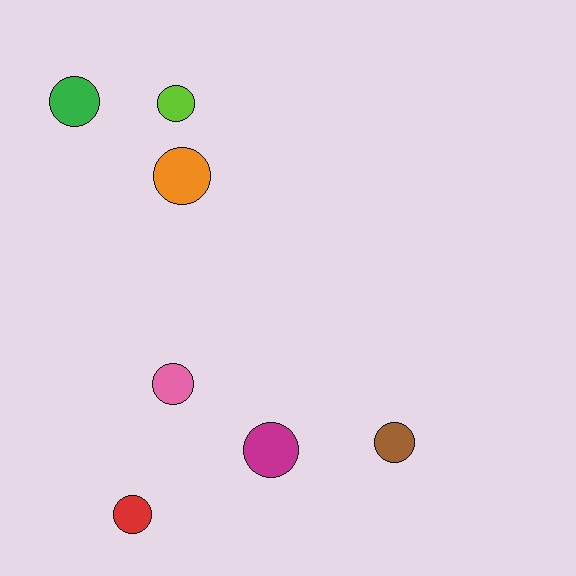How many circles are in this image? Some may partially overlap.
There are 7 circles.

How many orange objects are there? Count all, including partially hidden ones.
There is 1 orange object.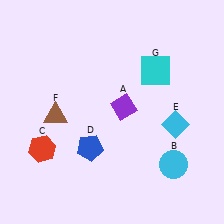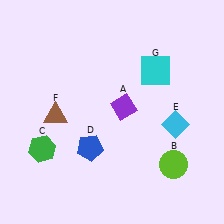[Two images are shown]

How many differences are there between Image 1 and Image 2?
There are 2 differences between the two images.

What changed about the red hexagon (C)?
In Image 1, C is red. In Image 2, it changed to green.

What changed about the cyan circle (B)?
In Image 1, B is cyan. In Image 2, it changed to lime.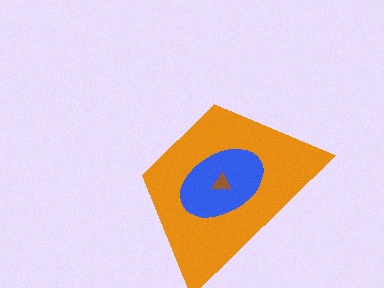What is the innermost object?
The brown triangle.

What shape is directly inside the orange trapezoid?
The blue ellipse.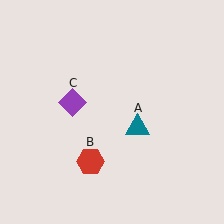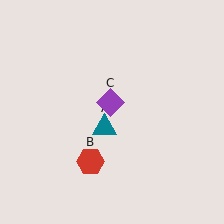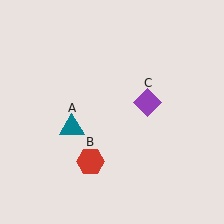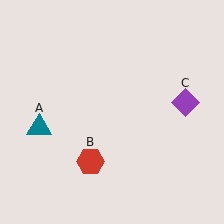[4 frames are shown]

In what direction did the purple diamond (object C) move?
The purple diamond (object C) moved right.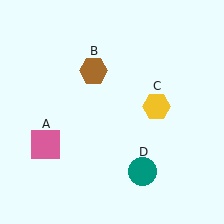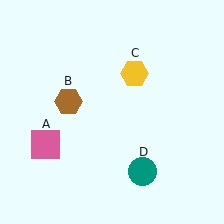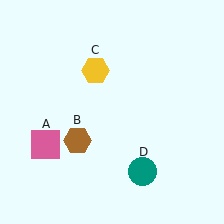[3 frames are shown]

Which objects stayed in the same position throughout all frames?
Pink square (object A) and teal circle (object D) remained stationary.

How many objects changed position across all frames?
2 objects changed position: brown hexagon (object B), yellow hexagon (object C).